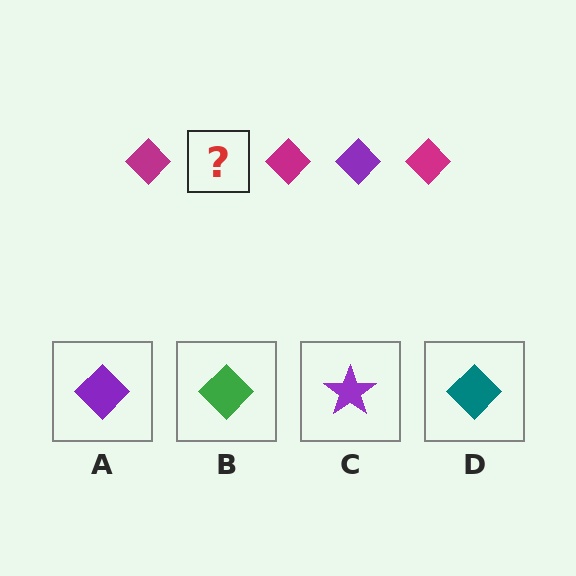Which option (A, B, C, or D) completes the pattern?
A.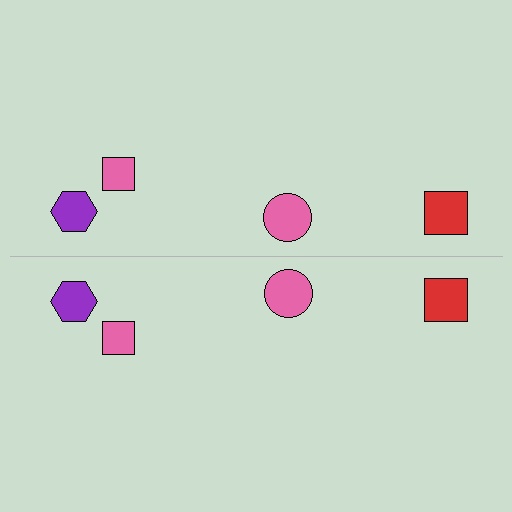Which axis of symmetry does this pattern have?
The pattern has a horizontal axis of symmetry running through the center of the image.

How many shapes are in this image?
There are 8 shapes in this image.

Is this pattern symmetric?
Yes, this pattern has bilateral (reflection) symmetry.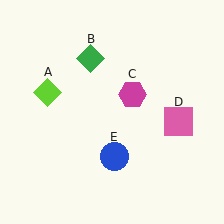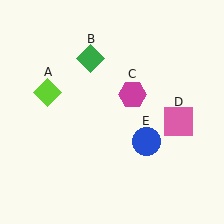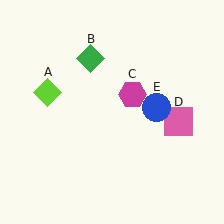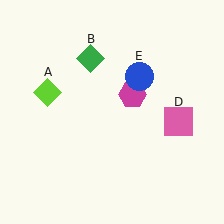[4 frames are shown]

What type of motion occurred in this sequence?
The blue circle (object E) rotated counterclockwise around the center of the scene.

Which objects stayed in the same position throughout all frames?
Lime diamond (object A) and green diamond (object B) and magenta hexagon (object C) and pink square (object D) remained stationary.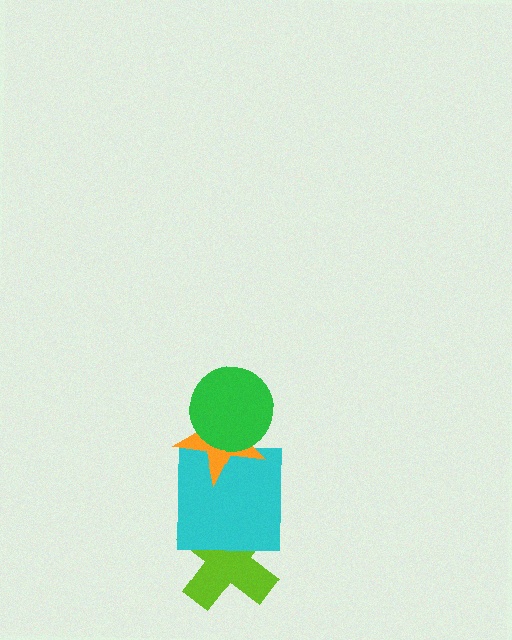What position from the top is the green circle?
The green circle is 1st from the top.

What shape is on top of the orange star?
The green circle is on top of the orange star.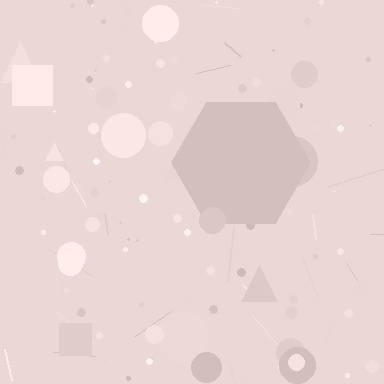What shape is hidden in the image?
A hexagon is hidden in the image.